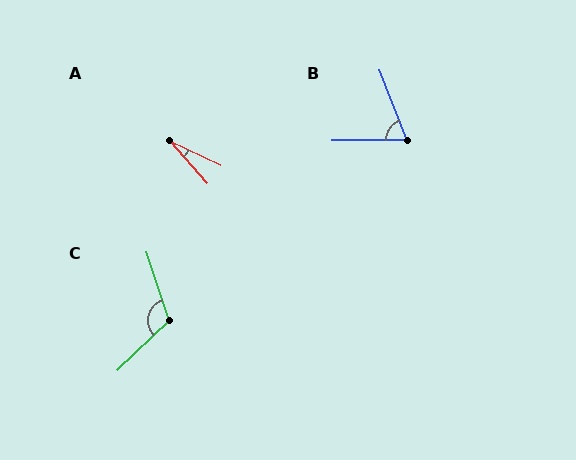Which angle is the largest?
C, at approximately 116 degrees.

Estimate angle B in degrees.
Approximately 69 degrees.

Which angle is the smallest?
A, at approximately 23 degrees.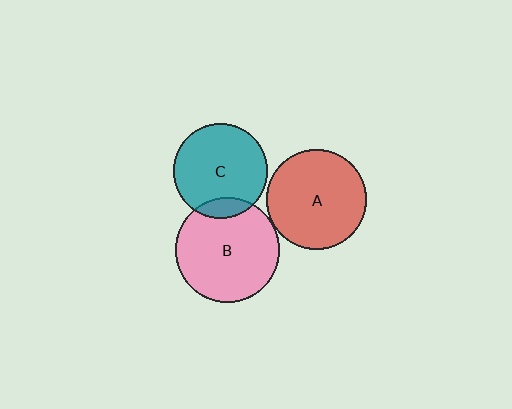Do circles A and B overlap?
Yes.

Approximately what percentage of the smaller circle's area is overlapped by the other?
Approximately 5%.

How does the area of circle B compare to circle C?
Approximately 1.2 times.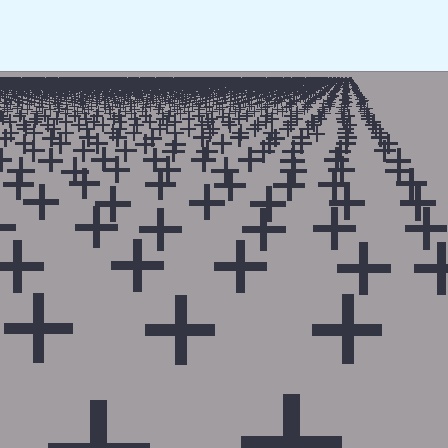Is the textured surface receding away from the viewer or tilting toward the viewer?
The surface is receding away from the viewer. Texture elements get smaller and denser toward the top.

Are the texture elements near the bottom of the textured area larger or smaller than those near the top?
Larger. Near the bottom, elements are closer to the viewer and appear at a bigger on-screen size.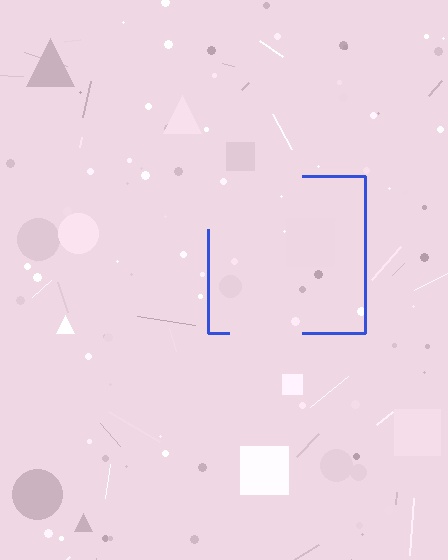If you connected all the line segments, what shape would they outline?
They would outline a square.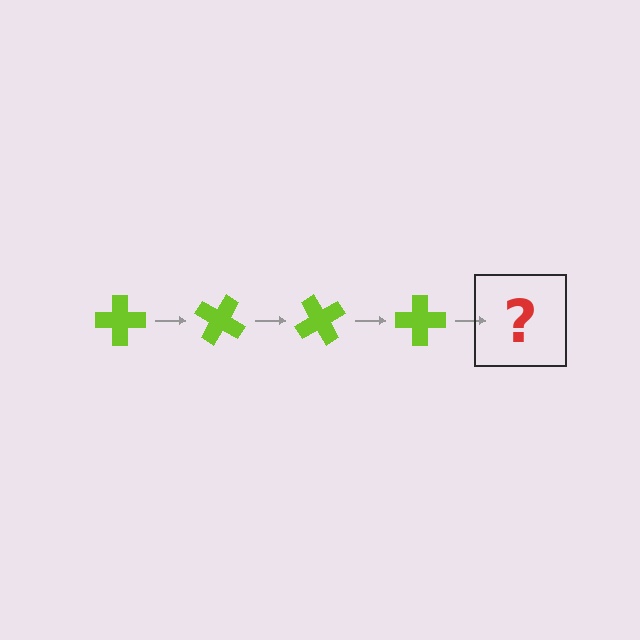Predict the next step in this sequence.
The next step is a lime cross rotated 120 degrees.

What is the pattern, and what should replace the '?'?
The pattern is that the cross rotates 30 degrees each step. The '?' should be a lime cross rotated 120 degrees.